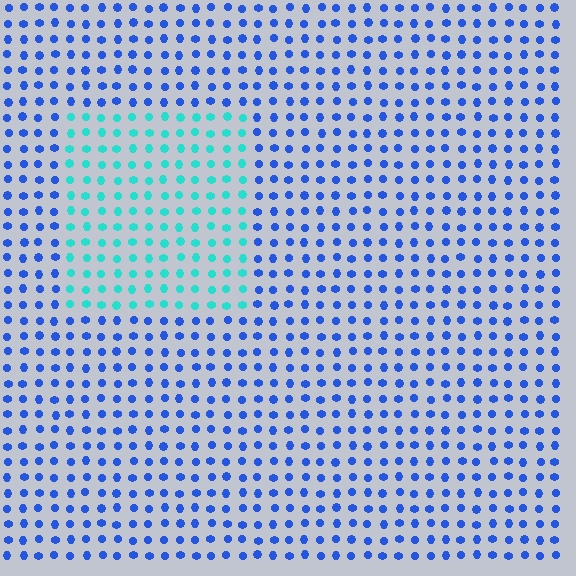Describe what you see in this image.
The image is filled with small blue elements in a uniform arrangement. A rectangle-shaped region is visible where the elements are tinted to a slightly different hue, forming a subtle color boundary.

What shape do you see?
I see a rectangle.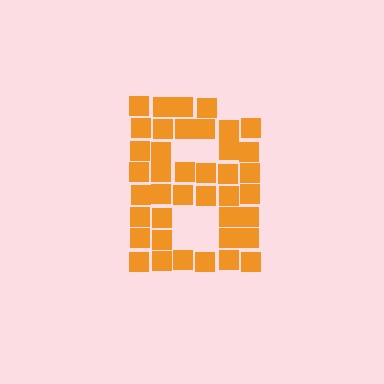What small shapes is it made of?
It is made of small squares.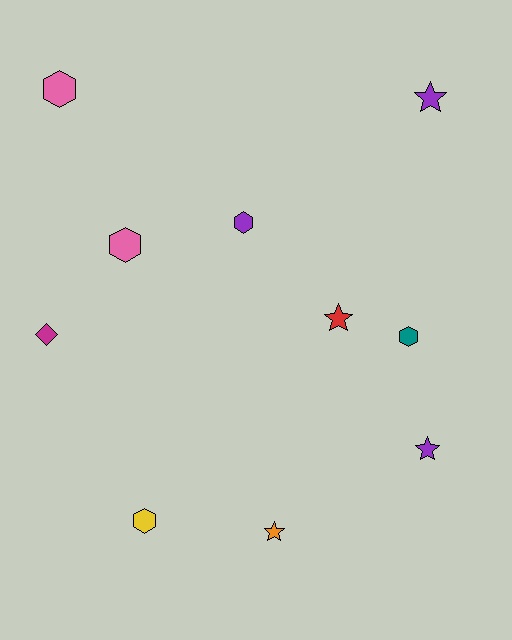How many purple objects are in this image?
There are 3 purple objects.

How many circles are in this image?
There are no circles.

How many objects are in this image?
There are 10 objects.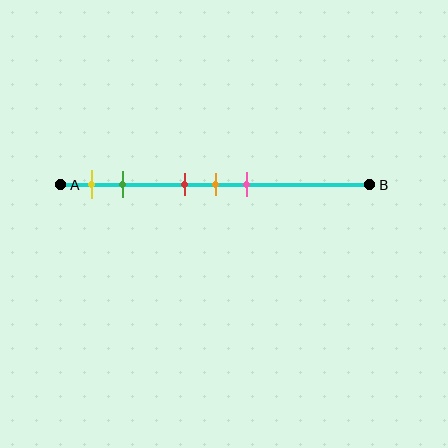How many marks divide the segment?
There are 5 marks dividing the segment.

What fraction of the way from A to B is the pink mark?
The pink mark is approximately 60% (0.6) of the way from A to B.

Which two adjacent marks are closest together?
The red and orange marks are the closest adjacent pair.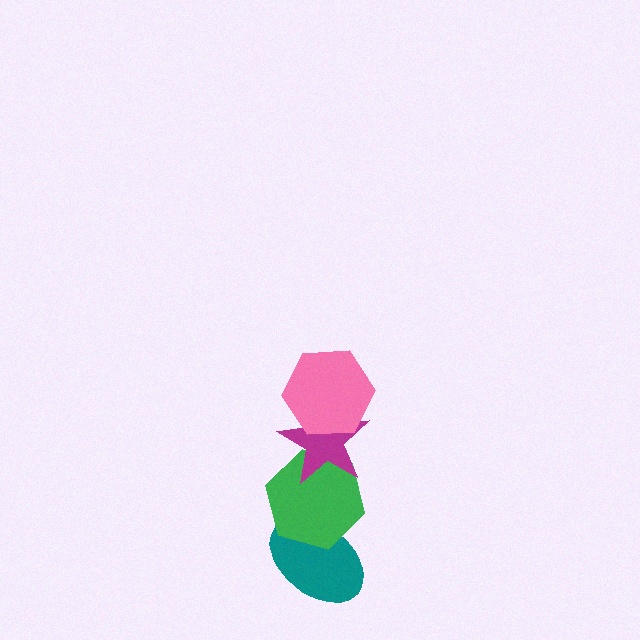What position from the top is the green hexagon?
The green hexagon is 3rd from the top.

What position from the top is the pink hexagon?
The pink hexagon is 1st from the top.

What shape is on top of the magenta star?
The pink hexagon is on top of the magenta star.